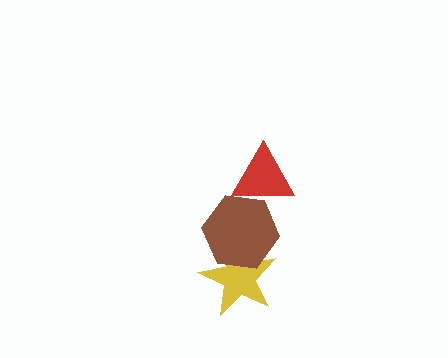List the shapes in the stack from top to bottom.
From top to bottom: the red triangle, the brown hexagon, the yellow star.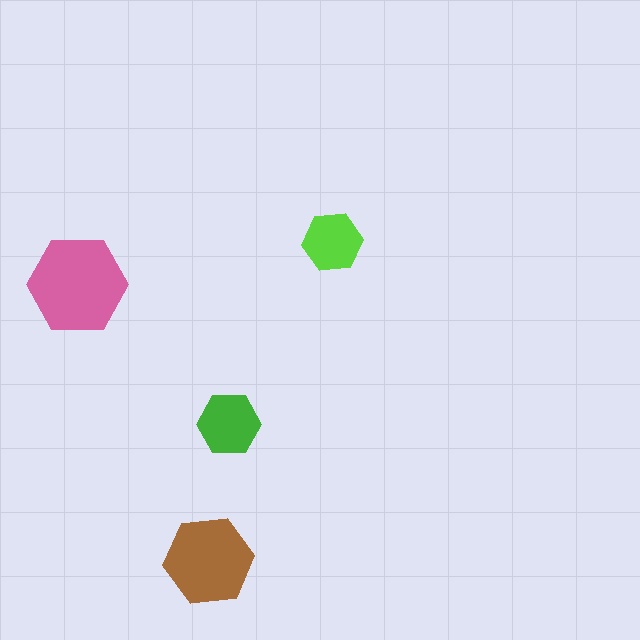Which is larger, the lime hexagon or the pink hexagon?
The pink one.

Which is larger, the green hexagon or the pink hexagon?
The pink one.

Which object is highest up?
The lime hexagon is topmost.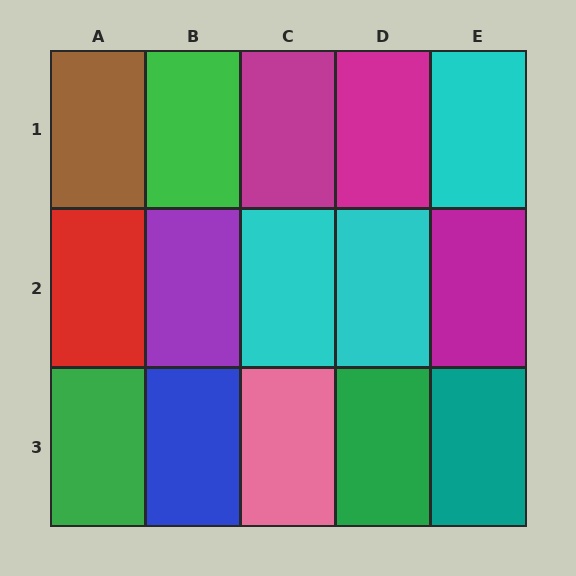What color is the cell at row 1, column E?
Cyan.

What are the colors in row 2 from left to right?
Red, purple, cyan, cyan, magenta.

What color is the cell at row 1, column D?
Magenta.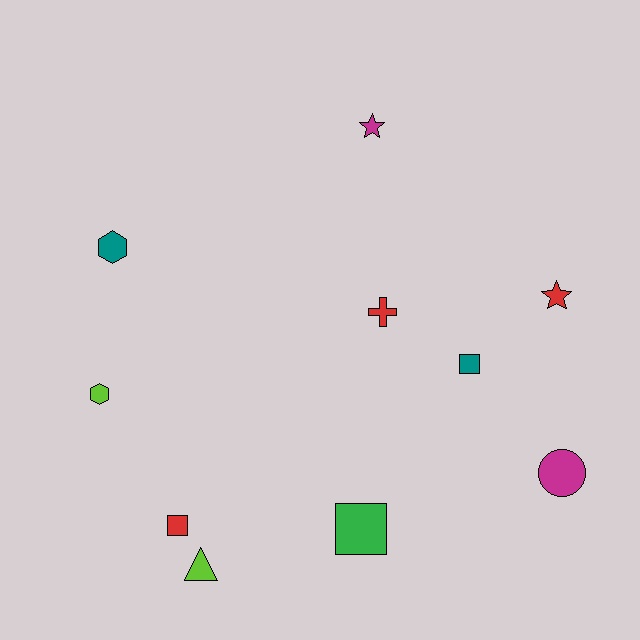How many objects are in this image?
There are 10 objects.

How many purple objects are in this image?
There are no purple objects.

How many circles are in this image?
There is 1 circle.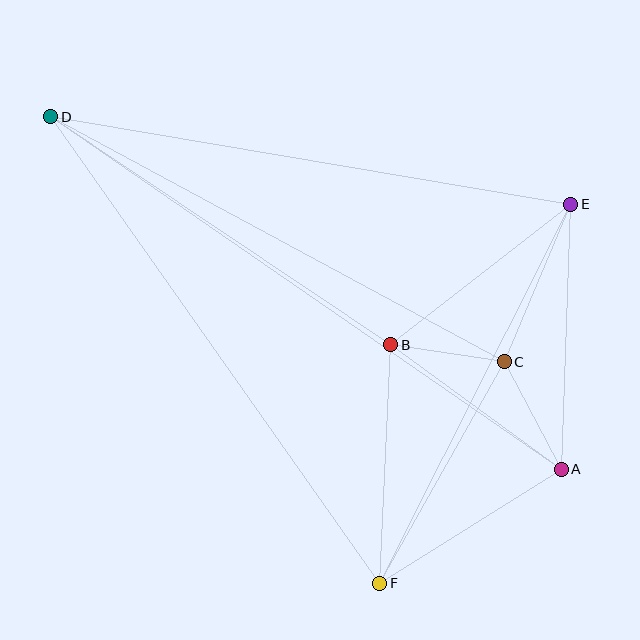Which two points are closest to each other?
Points B and C are closest to each other.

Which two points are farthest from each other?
Points A and D are farthest from each other.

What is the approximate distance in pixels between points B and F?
The distance between B and F is approximately 239 pixels.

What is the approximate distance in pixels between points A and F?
The distance between A and F is approximately 214 pixels.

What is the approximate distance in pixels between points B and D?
The distance between B and D is approximately 409 pixels.